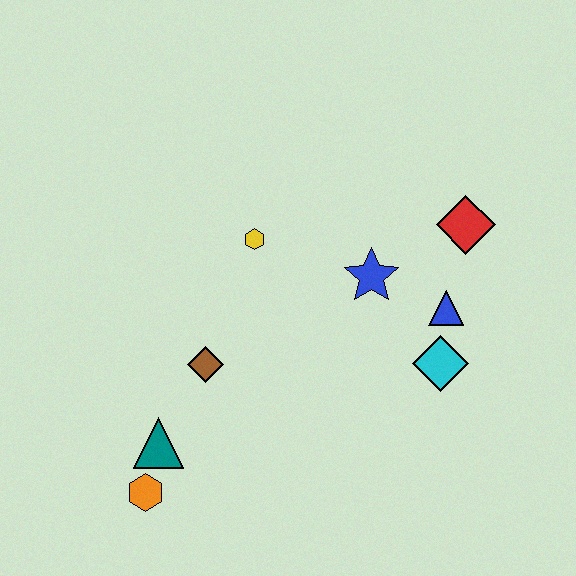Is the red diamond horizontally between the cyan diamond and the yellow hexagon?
No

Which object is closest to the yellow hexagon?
The blue star is closest to the yellow hexagon.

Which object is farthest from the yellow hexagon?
The orange hexagon is farthest from the yellow hexagon.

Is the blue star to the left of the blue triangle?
Yes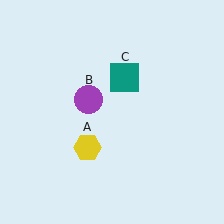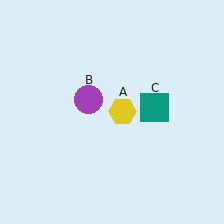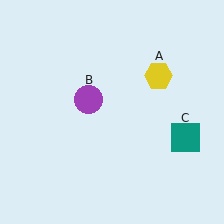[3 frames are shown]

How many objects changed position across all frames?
2 objects changed position: yellow hexagon (object A), teal square (object C).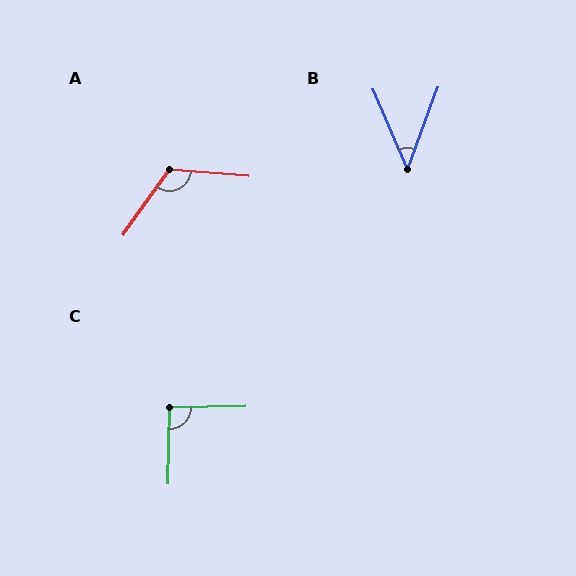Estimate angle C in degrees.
Approximately 92 degrees.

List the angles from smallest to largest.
B (44°), C (92°), A (121°).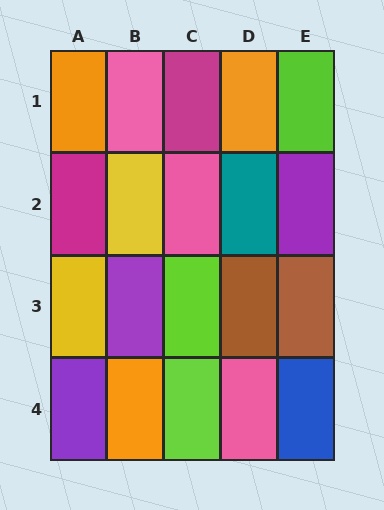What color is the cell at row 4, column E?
Blue.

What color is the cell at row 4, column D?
Pink.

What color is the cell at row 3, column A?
Yellow.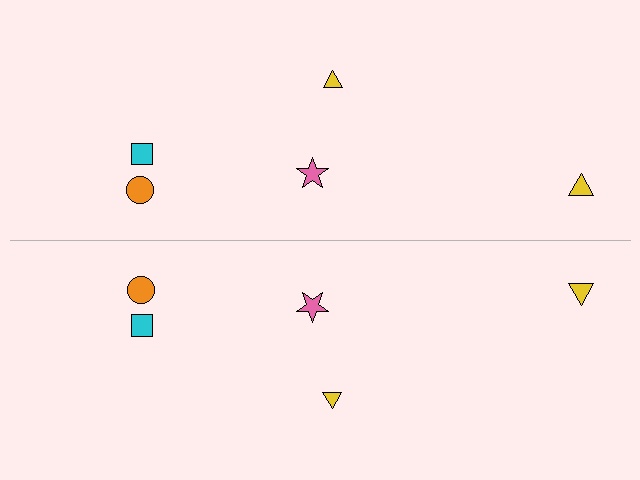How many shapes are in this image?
There are 10 shapes in this image.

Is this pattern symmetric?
Yes, this pattern has bilateral (reflection) symmetry.